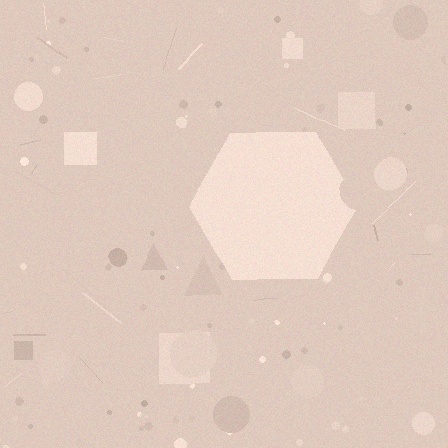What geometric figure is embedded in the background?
A hexagon is embedded in the background.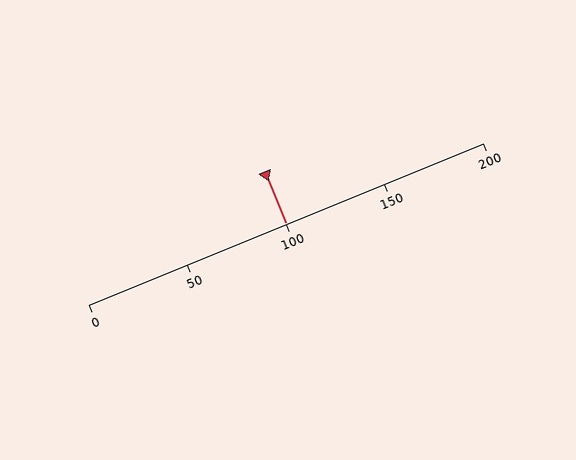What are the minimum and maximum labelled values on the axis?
The axis runs from 0 to 200.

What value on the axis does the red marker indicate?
The marker indicates approximately 100.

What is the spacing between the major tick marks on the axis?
The major ticks are spaced 50 apart.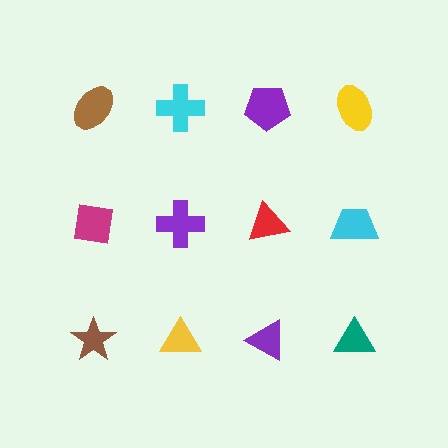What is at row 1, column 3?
A purple pentagon.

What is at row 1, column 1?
A brown ellipse.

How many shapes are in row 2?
4 shapes.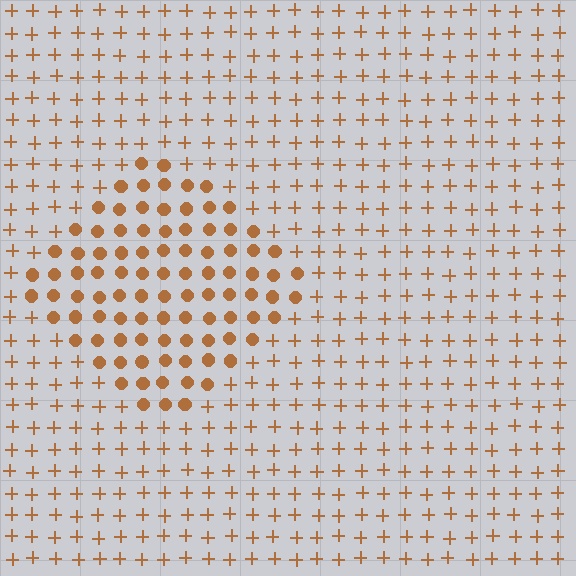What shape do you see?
I see a diamond.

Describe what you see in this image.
The image is filled with small brown elements arranged in a uniform grid. A diamond-shaped region contains circles, while the surrounding area contains plus signs. The boundary is defined purely by the change in element shape.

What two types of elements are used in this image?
The image uses circles inside the diamond region and plus signs outside it.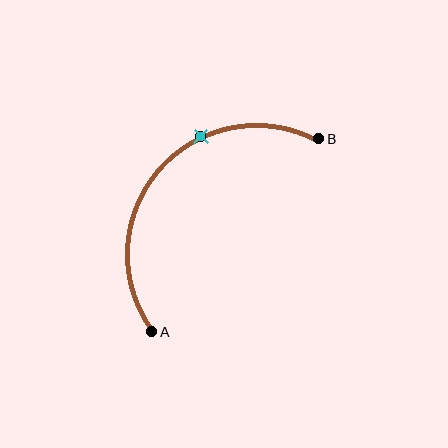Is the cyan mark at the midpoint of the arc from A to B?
No. The cyan mark lies on the arc but is closer to endpoint B. The arc midpoint would be at the point on the curve equidistant along the arc from both A and B.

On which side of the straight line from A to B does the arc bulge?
The arc bulges above and to the left of the straight line connecting A and B.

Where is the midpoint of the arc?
The arc midpoint is the point on the curve farthest from the straight line joining A and B. It sits above and to the left of that line.